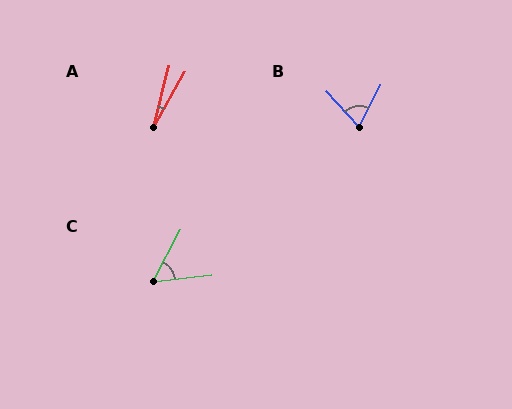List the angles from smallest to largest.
A (15°), C (55°), B (68°).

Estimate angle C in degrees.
Approximately 55 degrees.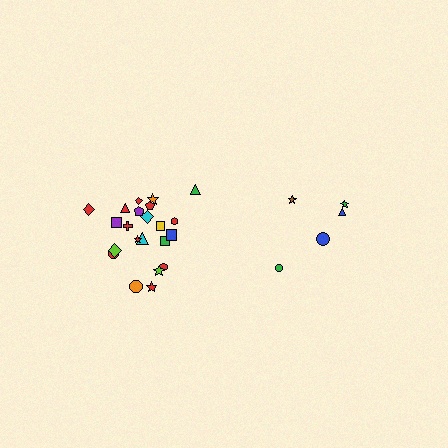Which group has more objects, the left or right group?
The left group.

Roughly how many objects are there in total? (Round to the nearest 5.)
Roughly 25 objects in total.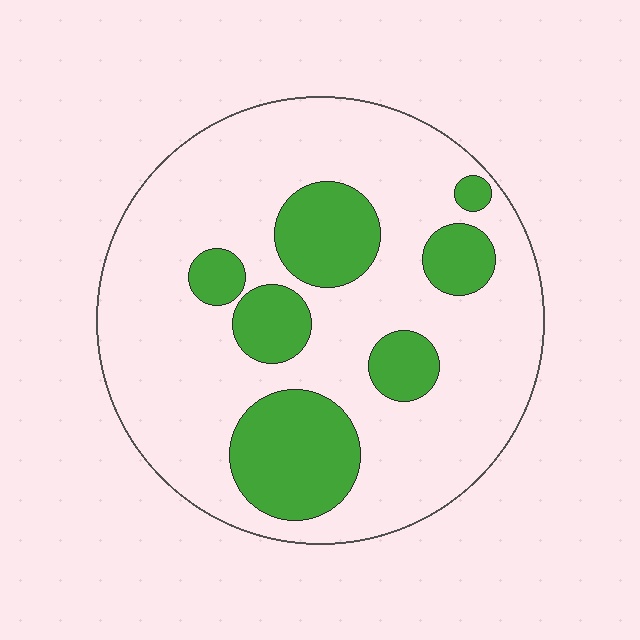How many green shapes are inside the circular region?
7.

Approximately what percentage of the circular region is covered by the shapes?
Approximately 25%.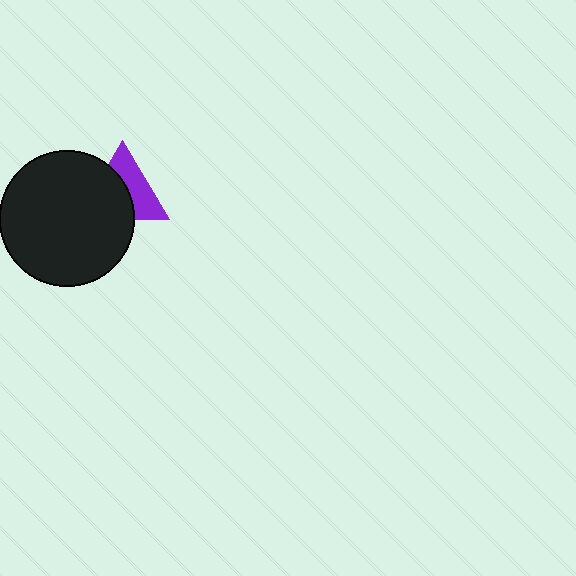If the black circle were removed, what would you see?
You would see the complete purple triangle.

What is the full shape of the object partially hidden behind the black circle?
The partially hidden object is a purple triangle.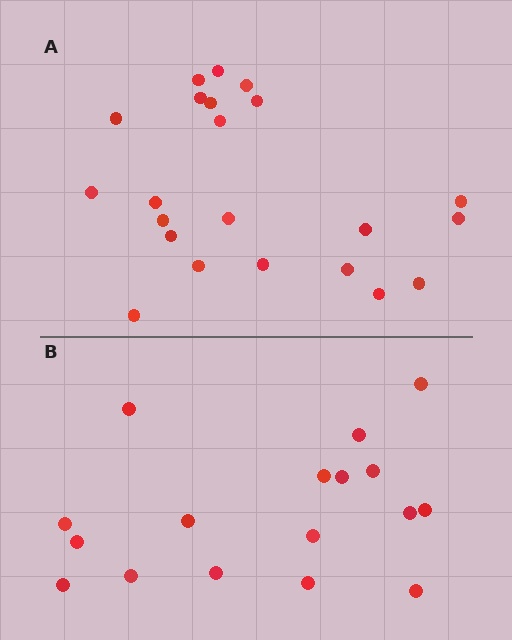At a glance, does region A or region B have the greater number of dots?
Region A (the top region) has more dots.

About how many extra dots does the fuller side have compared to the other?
Region A has about 5 more dots than region B.